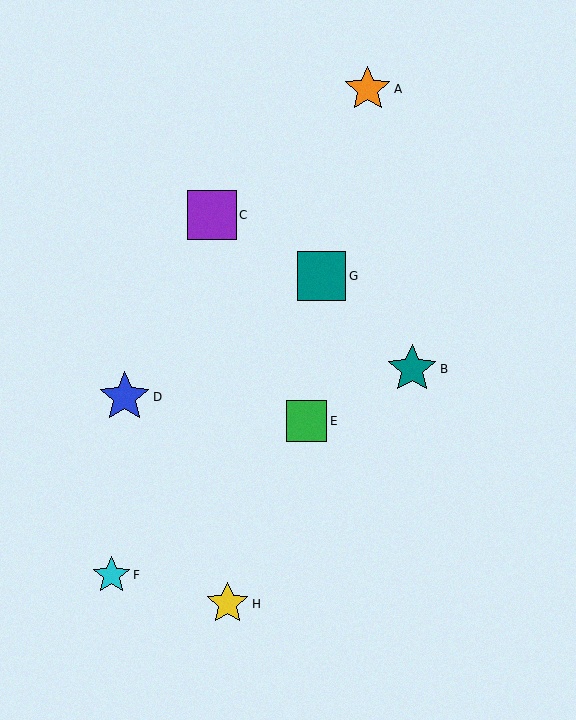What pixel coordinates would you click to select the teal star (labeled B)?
Click at (412, 369) to select the teal star B.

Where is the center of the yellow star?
The center of the yellow star is at (227, 604).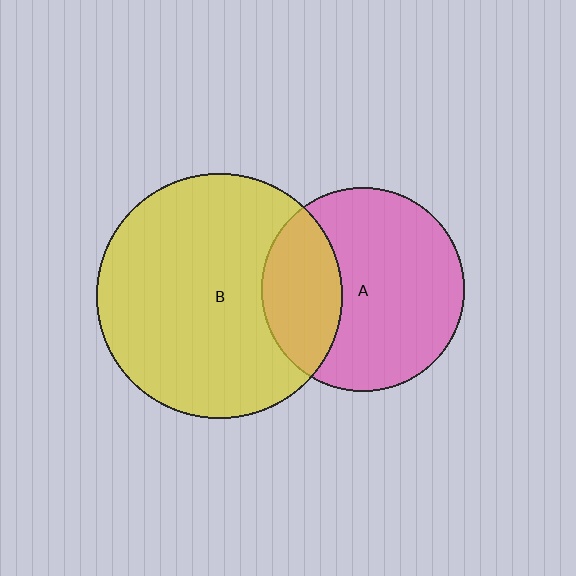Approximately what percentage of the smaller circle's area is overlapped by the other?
Approximately 30%.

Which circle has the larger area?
Circle B (yellow).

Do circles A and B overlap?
Yes.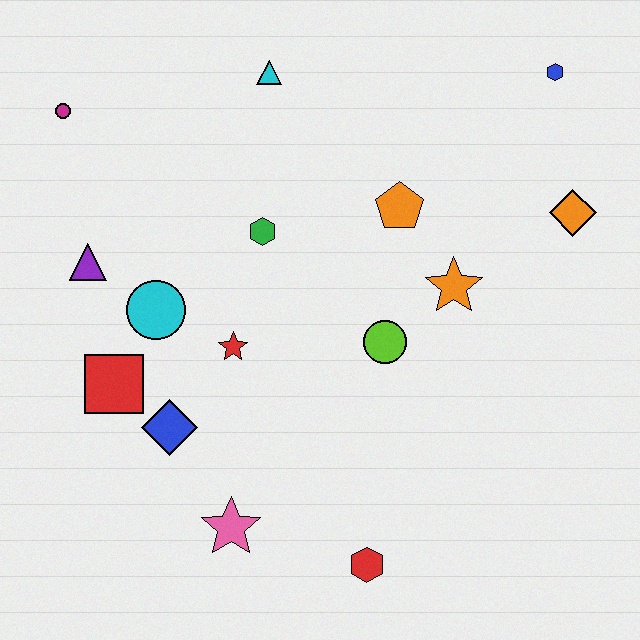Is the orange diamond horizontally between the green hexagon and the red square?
No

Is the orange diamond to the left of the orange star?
No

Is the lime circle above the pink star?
Yes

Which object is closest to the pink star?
The blue diamond is closest to the pink star.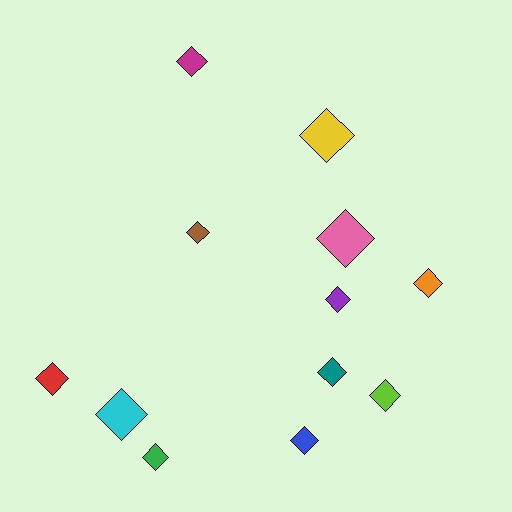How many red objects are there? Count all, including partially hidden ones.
There is 1 red object.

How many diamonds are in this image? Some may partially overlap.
There are 12 diamonds.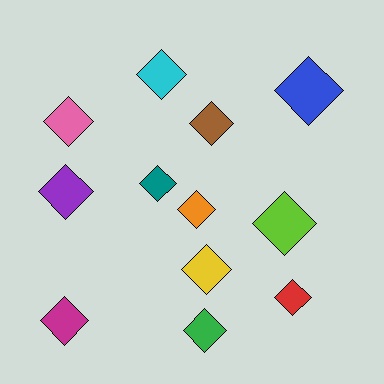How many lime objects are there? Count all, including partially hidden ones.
There is 1 lime object.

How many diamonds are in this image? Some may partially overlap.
There are 12 diamonds.